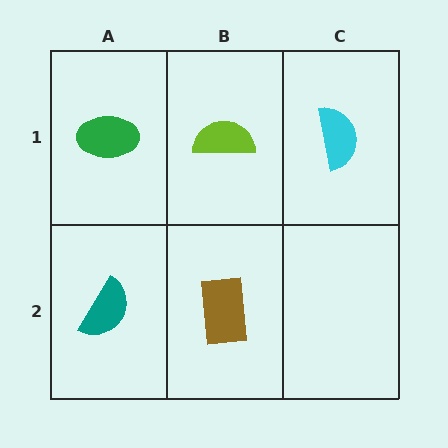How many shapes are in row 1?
3 shapes.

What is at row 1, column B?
A lime semicircle.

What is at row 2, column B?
A brown rectangle.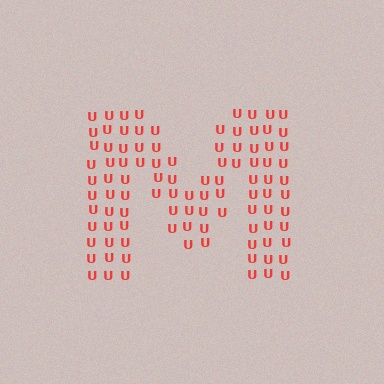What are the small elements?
The small elements are letter U's.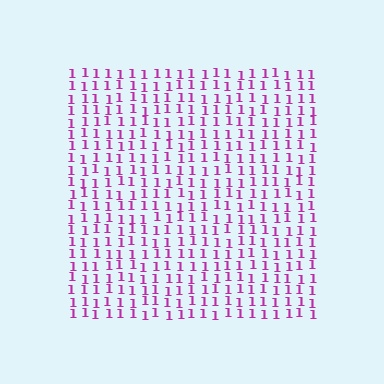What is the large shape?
The large shape is a square.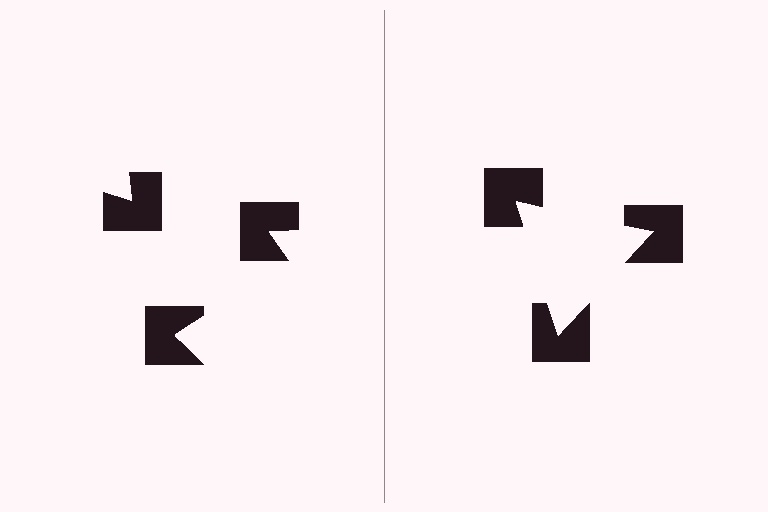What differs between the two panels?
The notched squares are positioned identically on both sides; only the wedge orientations differ. On the right they align to a triangle; on the left they are misaligned.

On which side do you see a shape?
An illusory triangle appears on the right side. On the left side the wedge cuts are rotated, so no coherent shape forms.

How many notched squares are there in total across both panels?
6 — 3 on each side.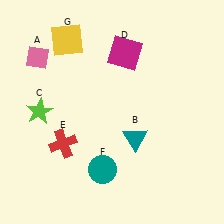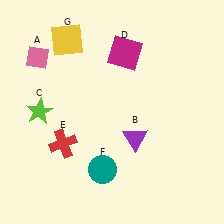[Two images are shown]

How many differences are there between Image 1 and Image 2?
There is 1 difference between the two images.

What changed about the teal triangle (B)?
In Image 1, B is teal. In Image 2, it changed to purple.